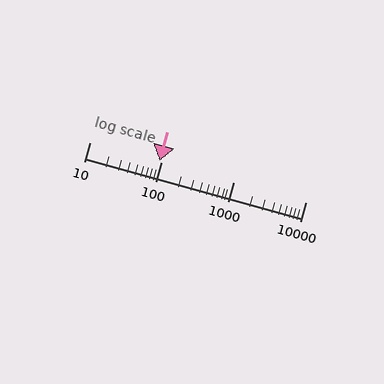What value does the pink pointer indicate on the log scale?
The pointer indicates approximately 94.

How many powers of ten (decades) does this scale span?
The scale spans 3 decades, from 10 to 10000.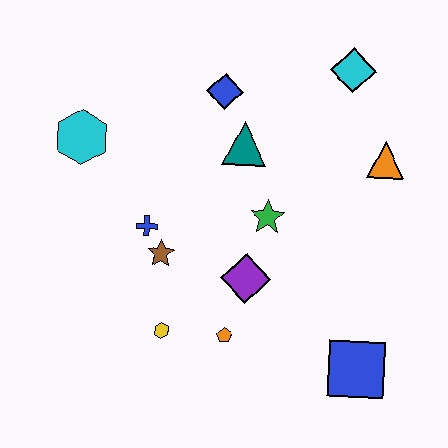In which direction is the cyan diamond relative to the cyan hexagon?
The cyan diamond is to the right of the cyan hexagon.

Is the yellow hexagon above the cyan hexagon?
No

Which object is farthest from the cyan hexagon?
The blue square is farthest from the cyan hexagon.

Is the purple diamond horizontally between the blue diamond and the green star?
Yes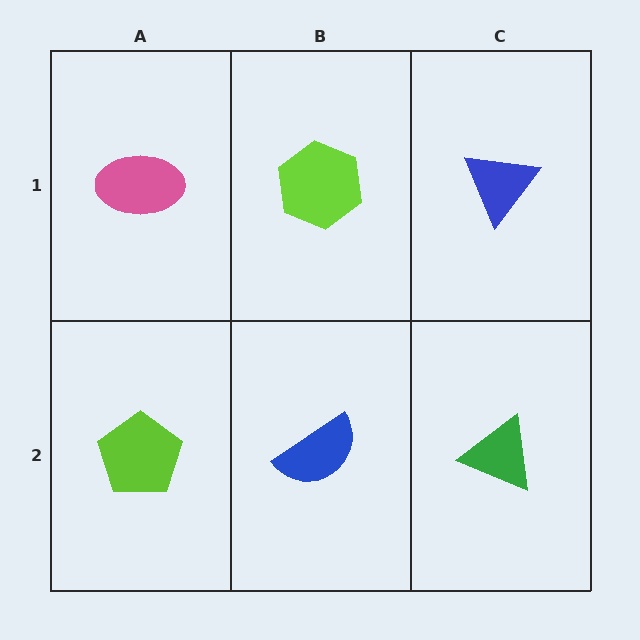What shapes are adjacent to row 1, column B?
A blue semicircle (row 2, column B), a pink ellipse (row 1, column A), a blue triangle (row 1, column C).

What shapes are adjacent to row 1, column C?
A green triangle (row 2, column C), a lime hexagon (row 1, column B).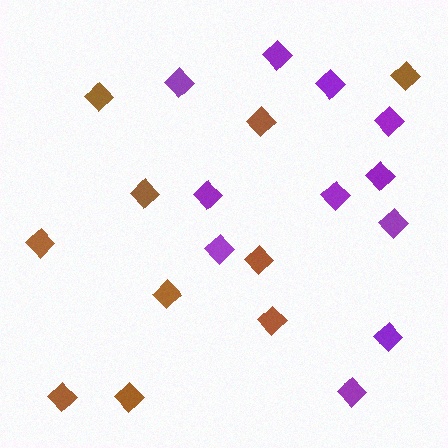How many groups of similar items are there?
There are 2 groups: one group of brown diamonds (10) and one group of purple diamonds (11).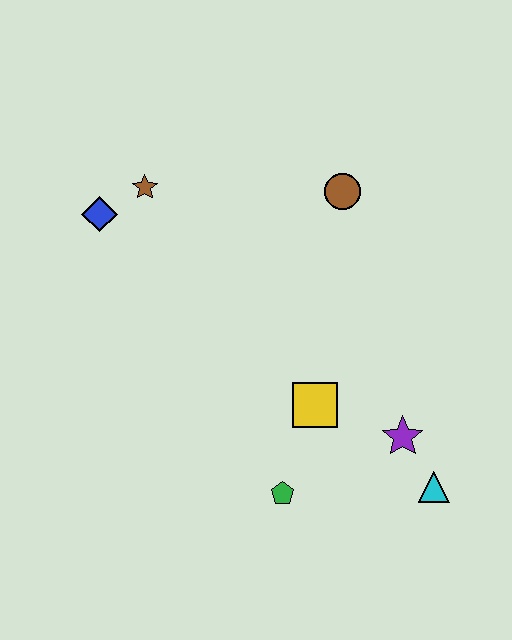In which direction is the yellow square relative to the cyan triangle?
The yellow square is to the left of the cyan triangle.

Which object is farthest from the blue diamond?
The cyan triangle is farthest from the blue diamond.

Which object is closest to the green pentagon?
The yellow square is closest to the green pentagon.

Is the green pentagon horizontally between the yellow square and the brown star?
Yes